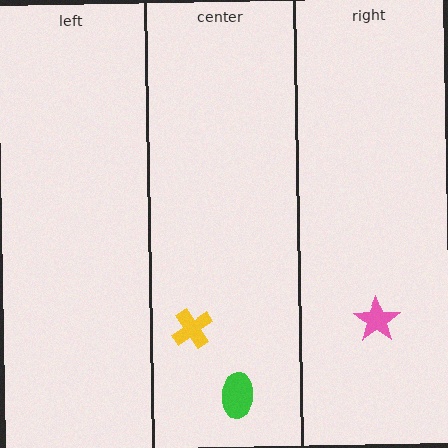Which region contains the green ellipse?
The center region.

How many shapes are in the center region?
2.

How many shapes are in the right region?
1.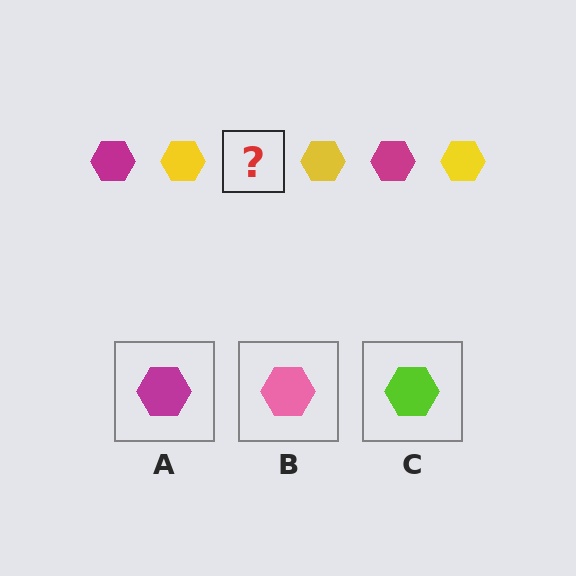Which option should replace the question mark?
Option A.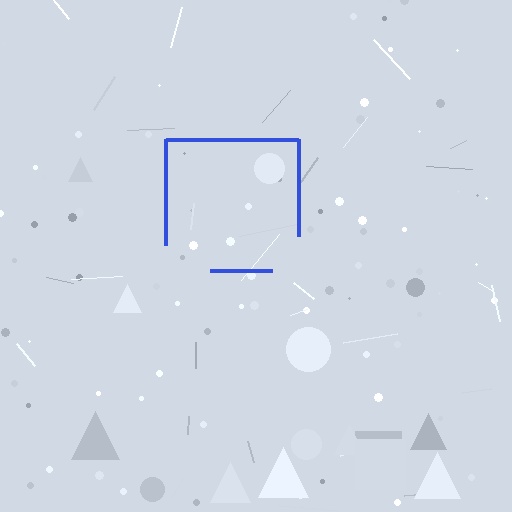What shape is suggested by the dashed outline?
The dashed outline suggests a square.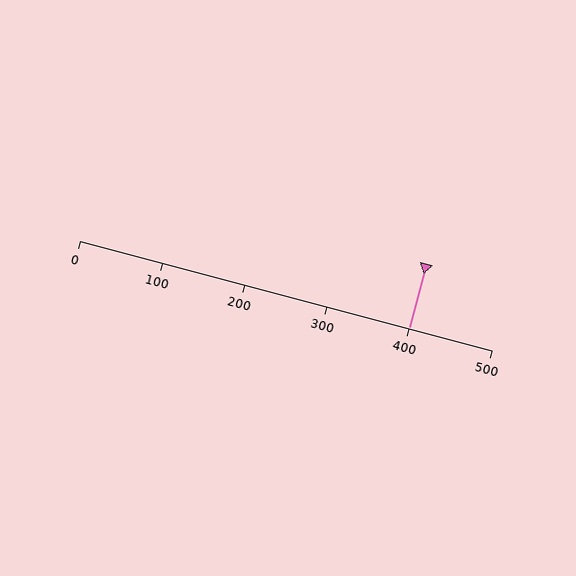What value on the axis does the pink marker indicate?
The marker indicates approximately 400.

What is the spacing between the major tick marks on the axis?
The major ticks are spaced 100 apart.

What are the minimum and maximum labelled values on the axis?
The axis runs from 0 to 500.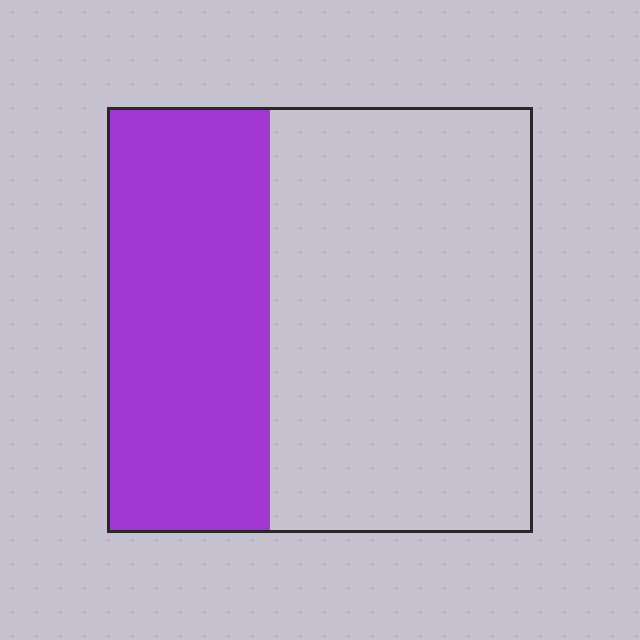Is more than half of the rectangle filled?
No.